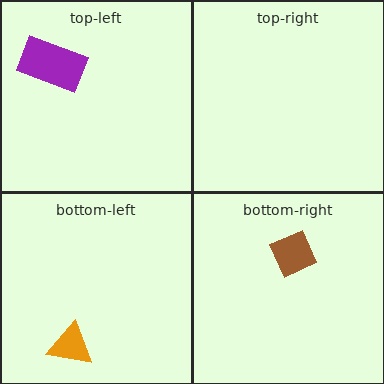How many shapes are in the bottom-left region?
1.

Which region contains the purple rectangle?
The top-left region.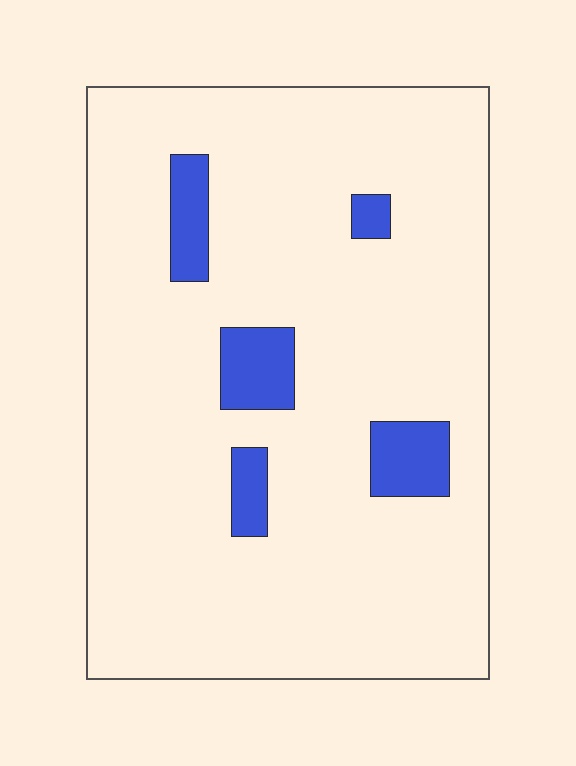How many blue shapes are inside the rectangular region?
5.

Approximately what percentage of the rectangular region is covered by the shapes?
Approximately 10%.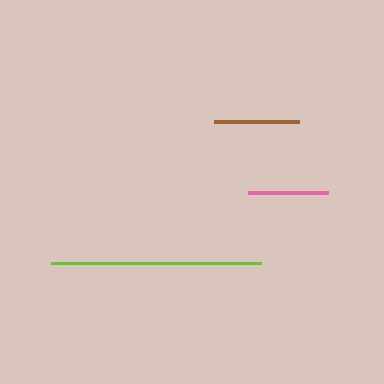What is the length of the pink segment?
The pink segment is approximately 80 pixels long.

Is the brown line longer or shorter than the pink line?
The brown line is longer than the pink line.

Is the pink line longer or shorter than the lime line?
The lime line is longer than the pink line.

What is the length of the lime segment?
The lime segment is approximately 210 pixels long.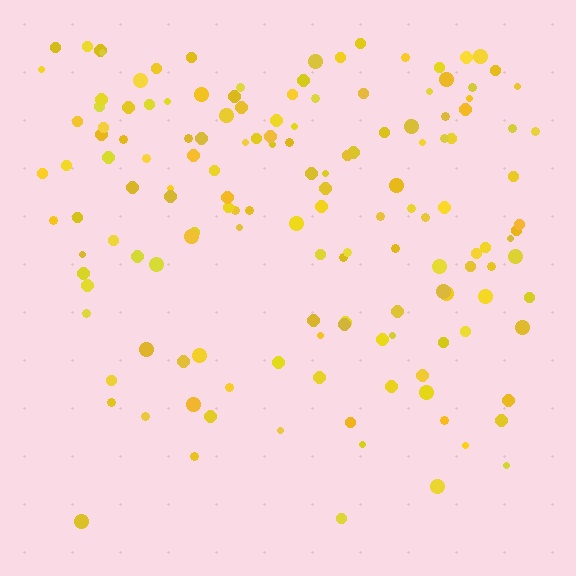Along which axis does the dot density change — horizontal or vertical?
Vertical.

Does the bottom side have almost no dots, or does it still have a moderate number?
Still a moderate number, just noticeably fewer than the top.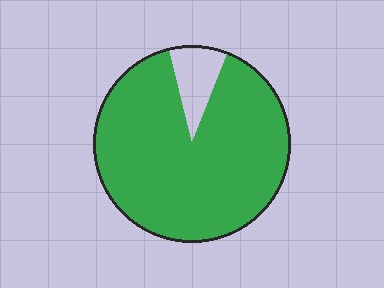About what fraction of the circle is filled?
About nine tenths (9/10).